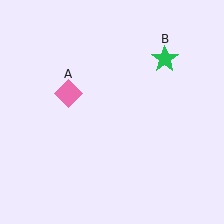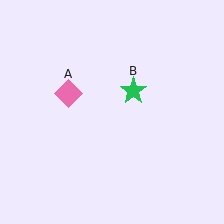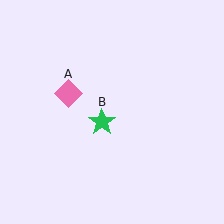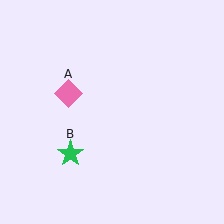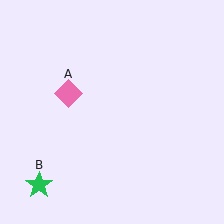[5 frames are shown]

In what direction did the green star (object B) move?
The green star (object B) moved down and to the left.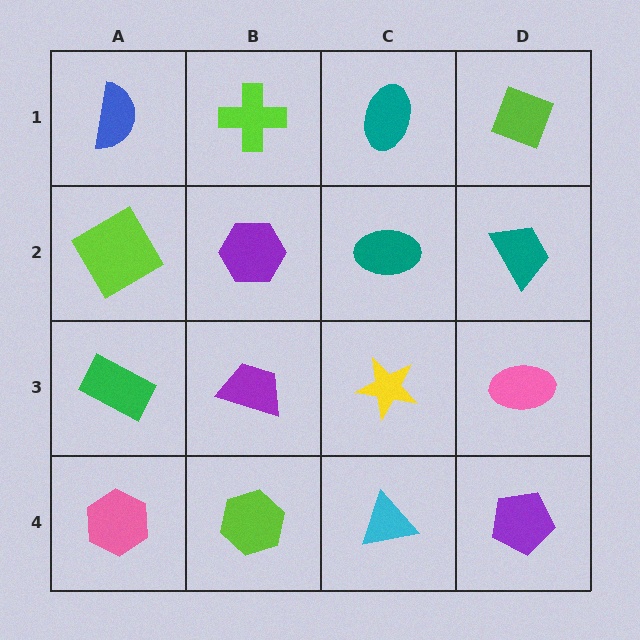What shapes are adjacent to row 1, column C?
A teal ellipse (row 2, column C), a lime cross (row 1, column B), a lime diamond (row 1, column D).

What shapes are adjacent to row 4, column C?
A yellow star (row 3, column C), a lime hexagon (row 4, column B), a purple pentagon (row 4, column D).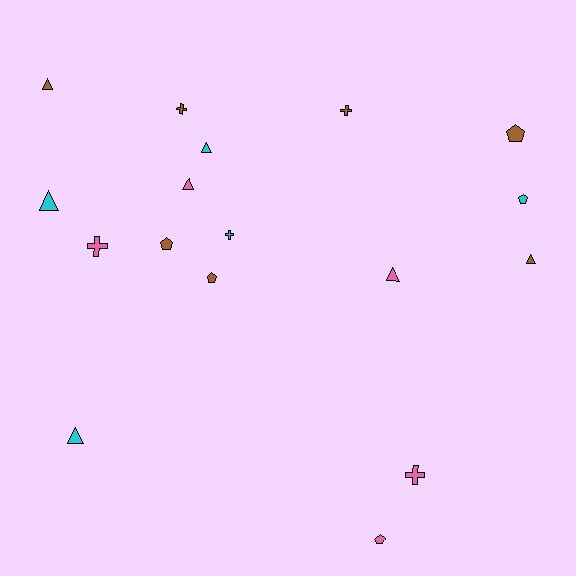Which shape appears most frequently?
Triangle, with 7 objects.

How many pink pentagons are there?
There is 1 pink pentagon.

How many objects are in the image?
There are 17 objects.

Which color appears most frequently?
Brown, with 7 objects.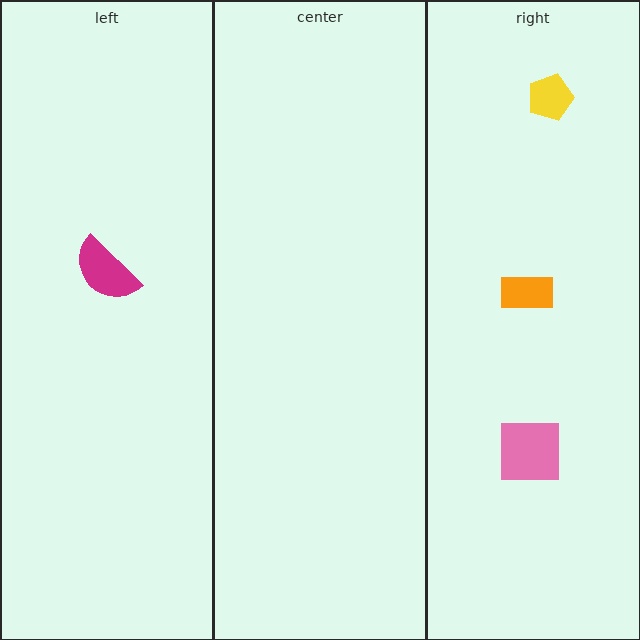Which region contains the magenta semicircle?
The left region.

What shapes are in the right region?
The yellow pentagon, the orange rectangle, the pink square.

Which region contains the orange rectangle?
The right region.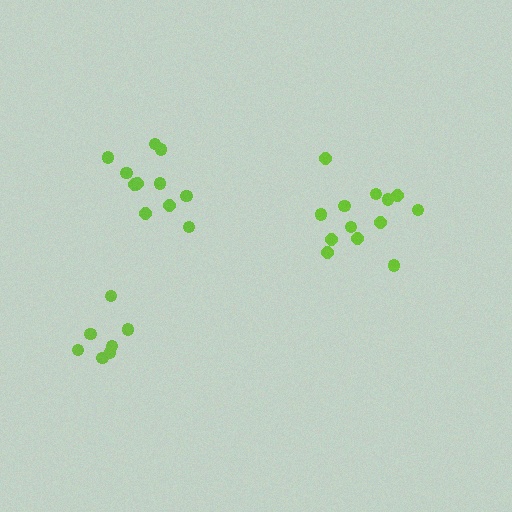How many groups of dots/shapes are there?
There are 3 groups.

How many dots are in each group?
Group 1: 12 dots, Group 2: 13 dots, Group 3: 7 dots (32 total).